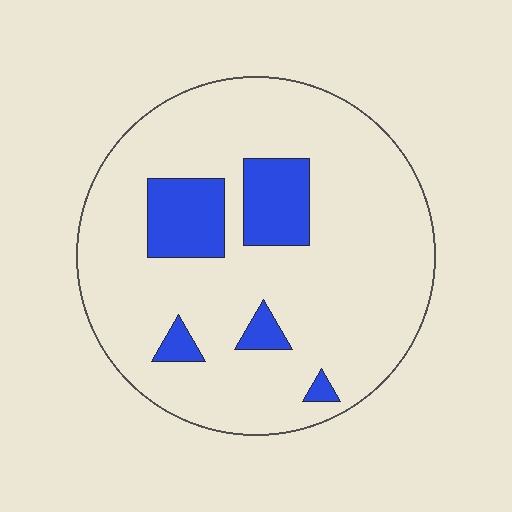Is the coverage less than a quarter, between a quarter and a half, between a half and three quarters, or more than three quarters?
Less than a quarter.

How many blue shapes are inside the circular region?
5.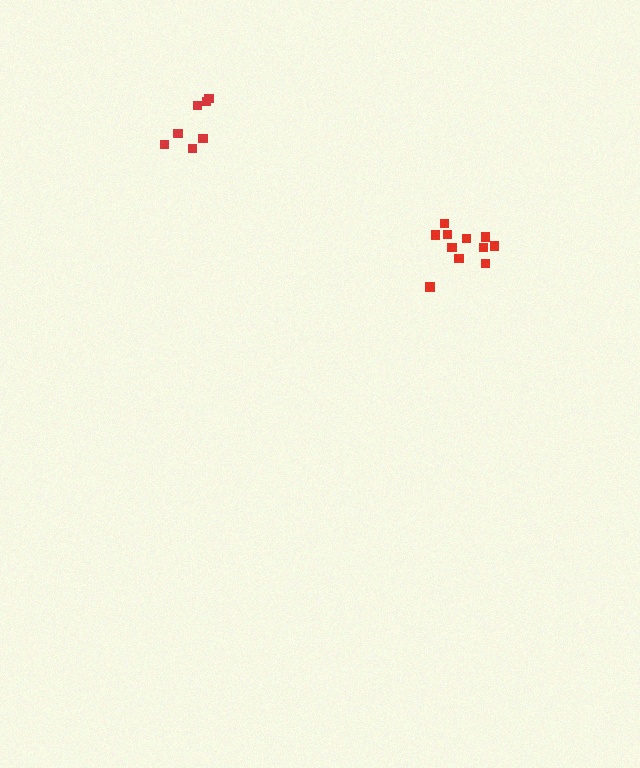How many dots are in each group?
Group 1: 11 dots, Group 2: 7 dots (18 total).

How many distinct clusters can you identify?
There are 2 distinct clusters.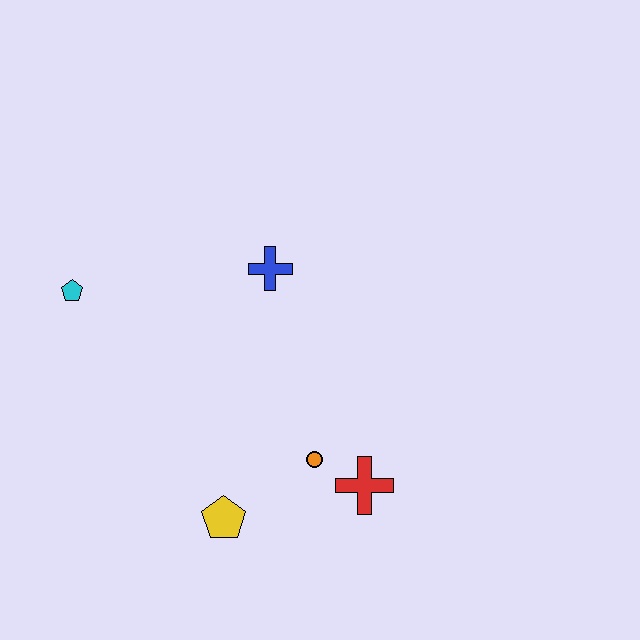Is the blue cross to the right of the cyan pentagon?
Yes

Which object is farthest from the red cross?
The cyan pentagon is farthest from the red cross.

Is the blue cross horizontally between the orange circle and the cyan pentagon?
Yes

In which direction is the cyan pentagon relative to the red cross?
The cyan pentagon is to the left of the red cross.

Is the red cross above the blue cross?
No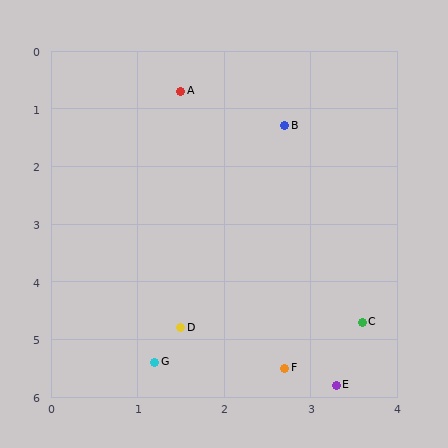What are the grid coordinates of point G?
Point G is at approximately (1.2, 5.4).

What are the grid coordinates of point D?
Point D is at approximately (1.5, 4.8).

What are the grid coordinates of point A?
Point A is at approximately (1.5, 0.7).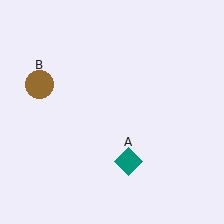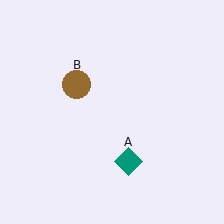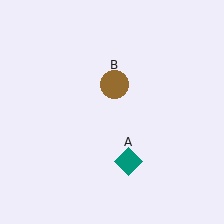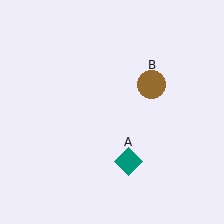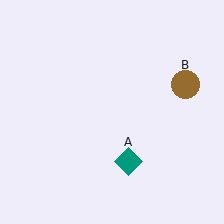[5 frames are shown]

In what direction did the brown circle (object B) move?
The brown circle (object B) moved right.